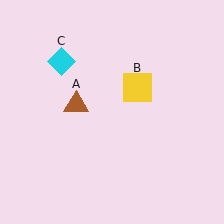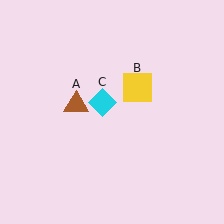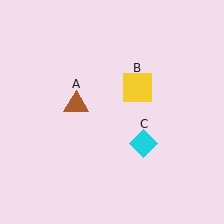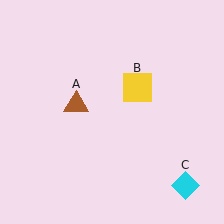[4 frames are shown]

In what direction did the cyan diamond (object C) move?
The cyan diamond (object C) moved down and to the right.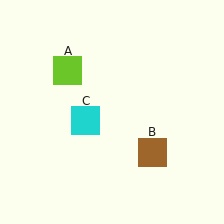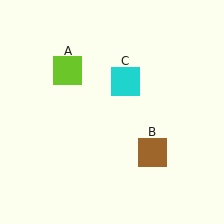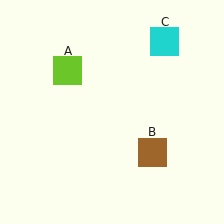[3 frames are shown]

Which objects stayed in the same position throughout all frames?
Lime square (object A) and brown square (object B) remained stationary.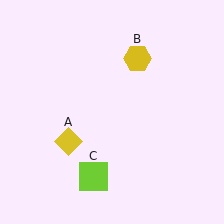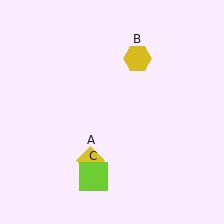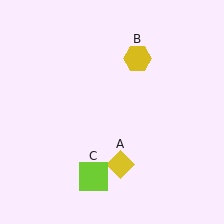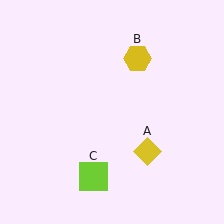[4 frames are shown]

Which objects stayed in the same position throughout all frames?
Yellow hexagon (object B) and lime square (object C) remained stationary.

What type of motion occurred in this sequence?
The yellow diamond (object A) rotated counterclockwise around the center of the scene.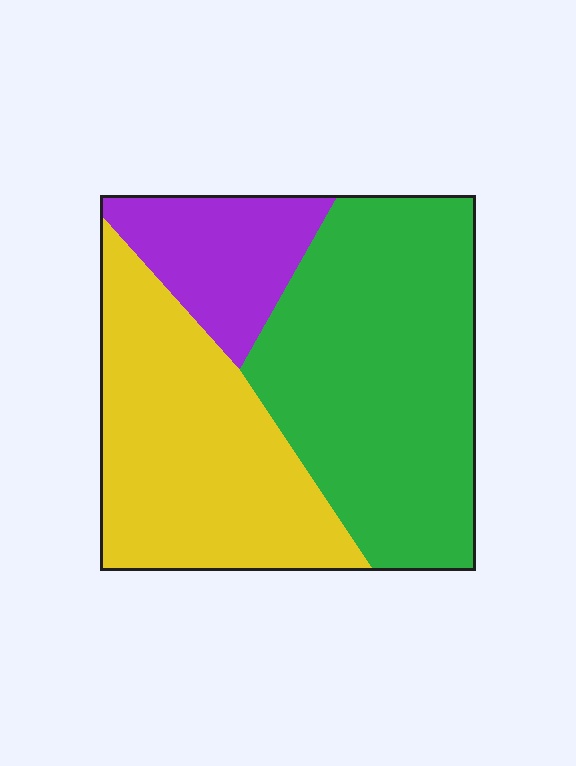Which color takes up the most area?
Green, at roughly 45%.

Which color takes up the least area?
Purple, at roughly 15%.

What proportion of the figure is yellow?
Yellow covers about 35% of the figure.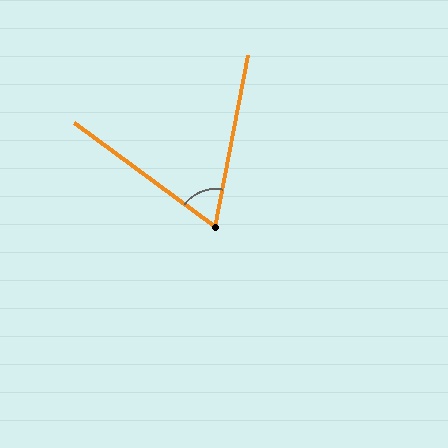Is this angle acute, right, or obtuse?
It is acute.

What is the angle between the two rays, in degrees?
Approximately 65 degrees.